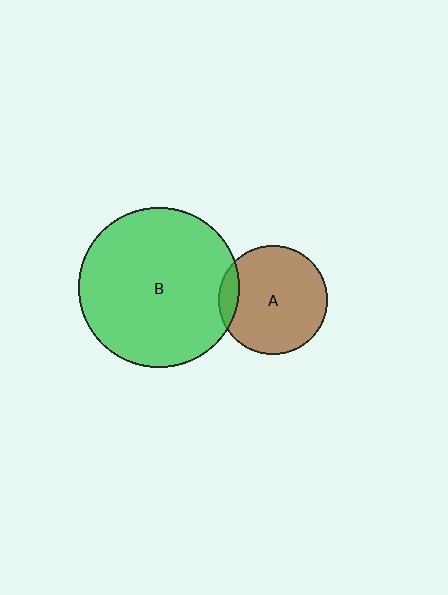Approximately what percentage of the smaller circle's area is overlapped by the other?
Approximately 10%.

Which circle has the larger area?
Circle B (green).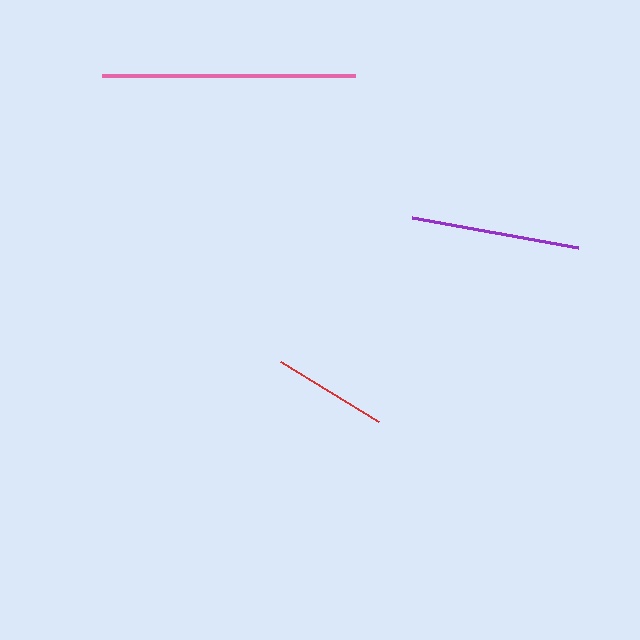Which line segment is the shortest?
The red line is the shortest at approximately 114 pixels.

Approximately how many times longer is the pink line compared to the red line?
The pink line is approximately 2.2 times the length of the red line.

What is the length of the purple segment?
The purple segment is approximately 169 pixels long.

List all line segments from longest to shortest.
From longest to shortest: pink, purple, red.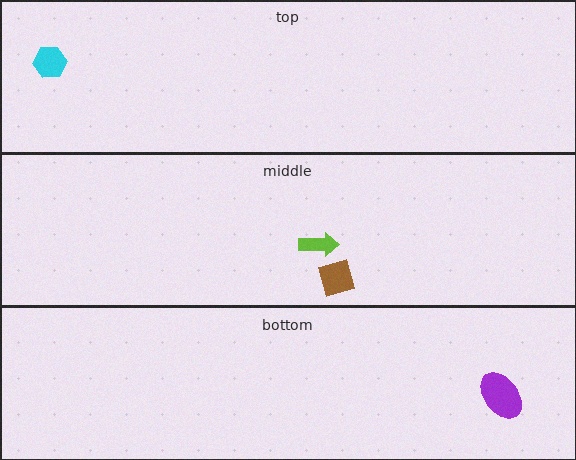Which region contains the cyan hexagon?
The top region.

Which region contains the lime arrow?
The middle region.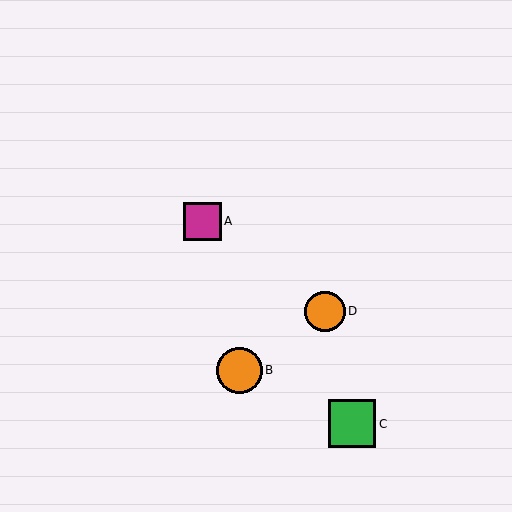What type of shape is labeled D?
Shape D is an orange circle.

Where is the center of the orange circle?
The center of the orange circle is at (239, 370).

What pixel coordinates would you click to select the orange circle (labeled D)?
Click at (325, 311) to select the orange circle D.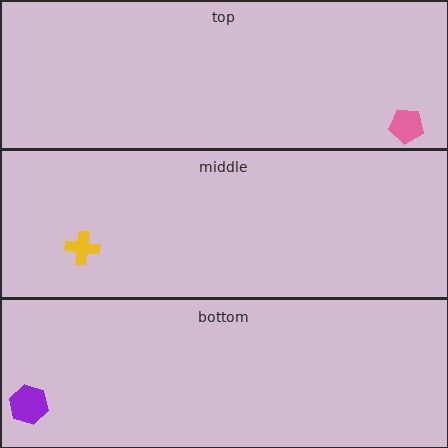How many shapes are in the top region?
1.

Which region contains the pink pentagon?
The top region.